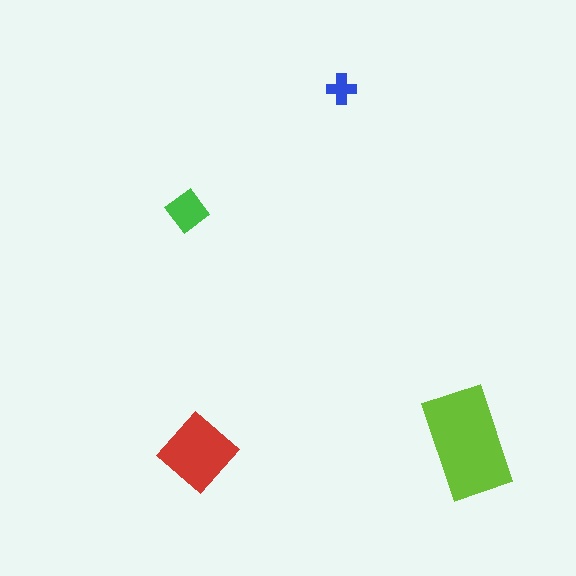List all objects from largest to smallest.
The lime rectangle, the red diamond, the green diamond, the blue cross.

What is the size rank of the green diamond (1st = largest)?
3rd.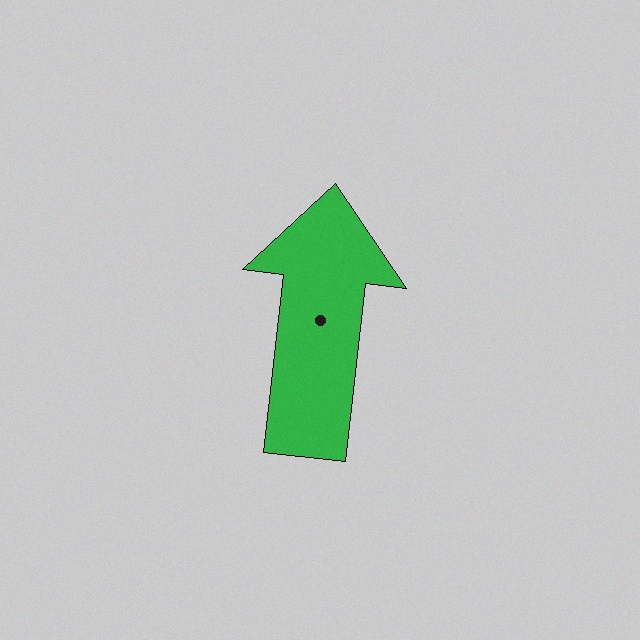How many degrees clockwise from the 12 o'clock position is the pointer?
Approximately 6 degrees.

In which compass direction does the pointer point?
North.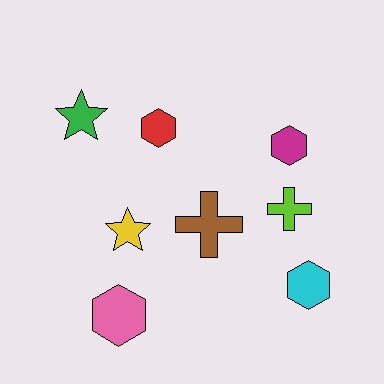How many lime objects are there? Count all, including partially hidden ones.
There is 1 lime object.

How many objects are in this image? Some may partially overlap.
There are 8 objects.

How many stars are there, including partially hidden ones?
There are 2 stars.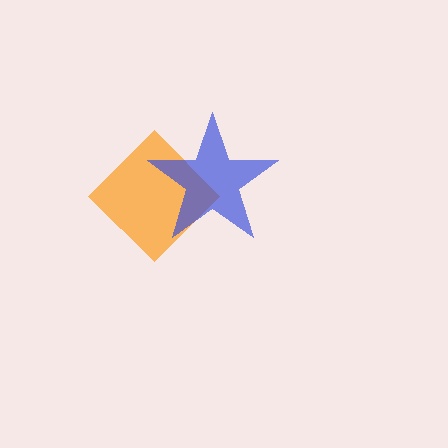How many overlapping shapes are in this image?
There are 2 overlapping shapes in the image.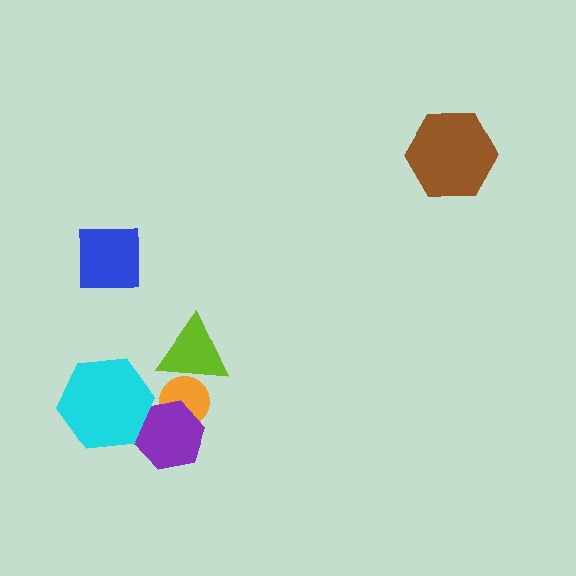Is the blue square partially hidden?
No, no other shape covers it.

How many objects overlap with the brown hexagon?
0 objects overlap with the brown hexagon.